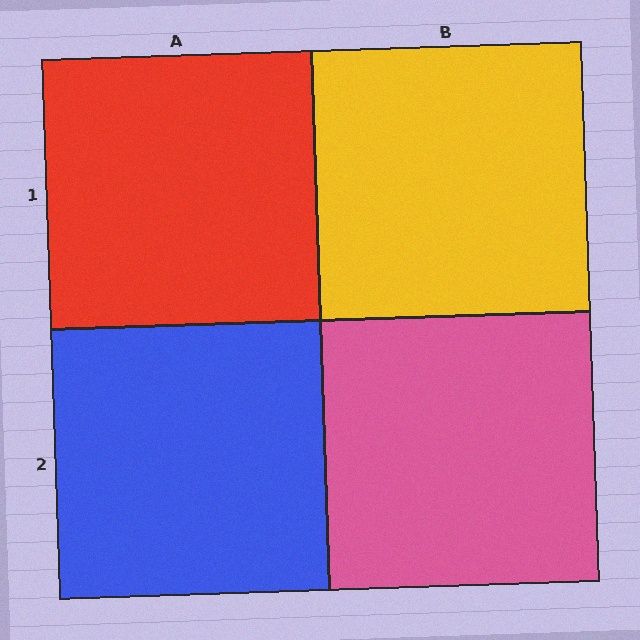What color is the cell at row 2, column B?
Pink.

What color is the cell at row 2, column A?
Blue.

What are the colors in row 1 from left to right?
Red, yellow.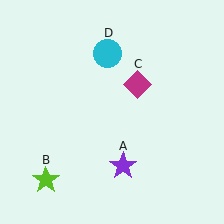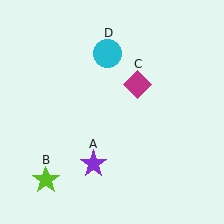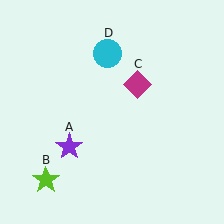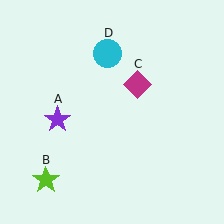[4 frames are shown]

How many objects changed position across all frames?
1 object changed position: purple star (object A).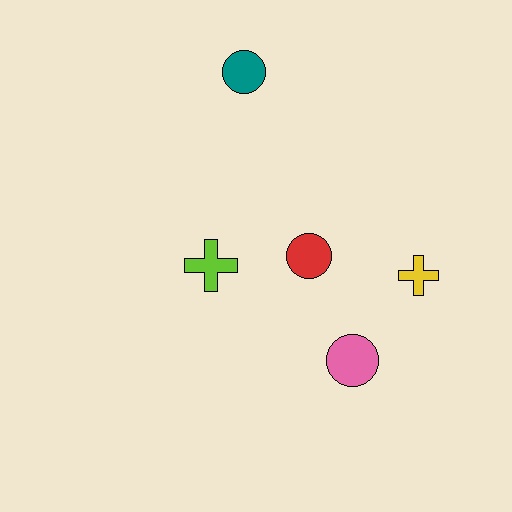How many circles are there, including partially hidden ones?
There are 3 circles.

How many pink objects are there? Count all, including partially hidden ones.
There is 1 pink object.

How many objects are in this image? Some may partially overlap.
There are 5 objects.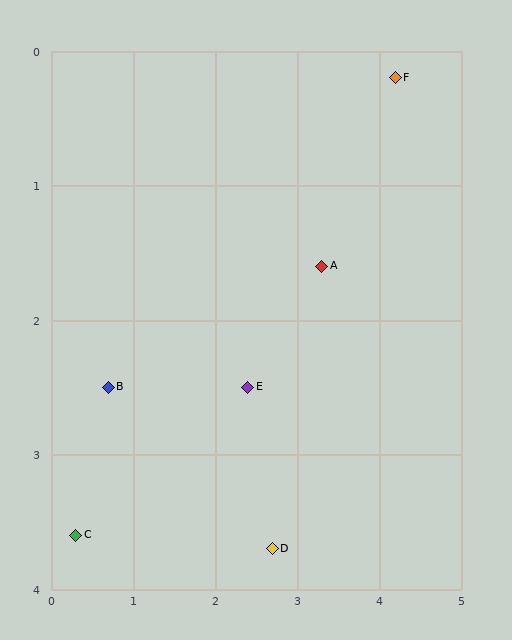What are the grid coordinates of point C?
Point C is at approximately (0.3, 3.6).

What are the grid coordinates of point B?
Point B is at approximately (0.7, 2.5).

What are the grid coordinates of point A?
Point A is at approximately (3.3, 1.6).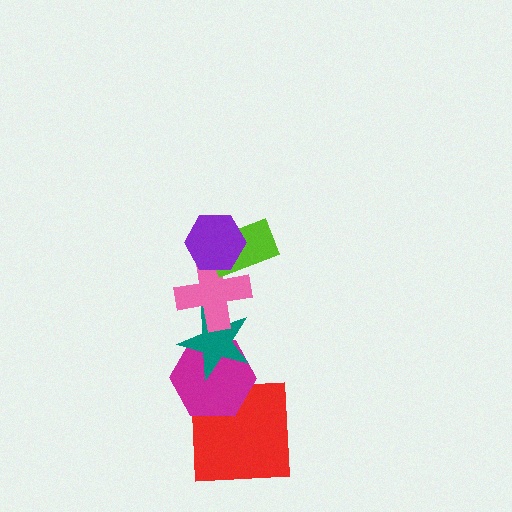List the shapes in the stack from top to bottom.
From top to bottom: the purple hexagon, the lime rectangle, the pink cross, the teal star, the magenta hexagon, the red square.